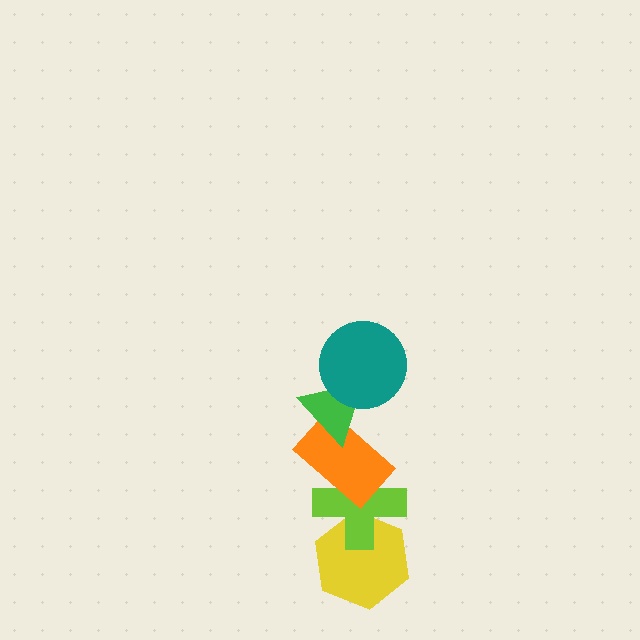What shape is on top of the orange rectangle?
The green triangle is on top of the orange rectangle.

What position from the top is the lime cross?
The lime cross is 4th from the top.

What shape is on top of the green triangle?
The teal circle is on top of the green triangle.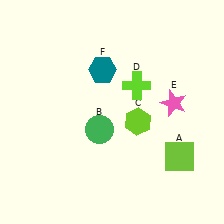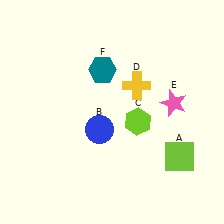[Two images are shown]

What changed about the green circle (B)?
In Image 1, B is green. In Image 2, it changed to blue.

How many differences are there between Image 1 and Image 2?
There are 2 differences between the two images.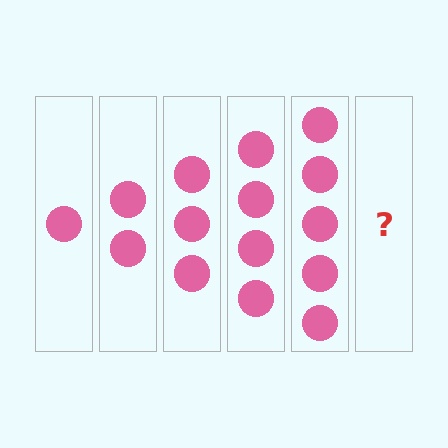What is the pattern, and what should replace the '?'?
The pattern is that each step adds one more circle. The '?' should be 6 circles.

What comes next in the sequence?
The next element should be 6 circles.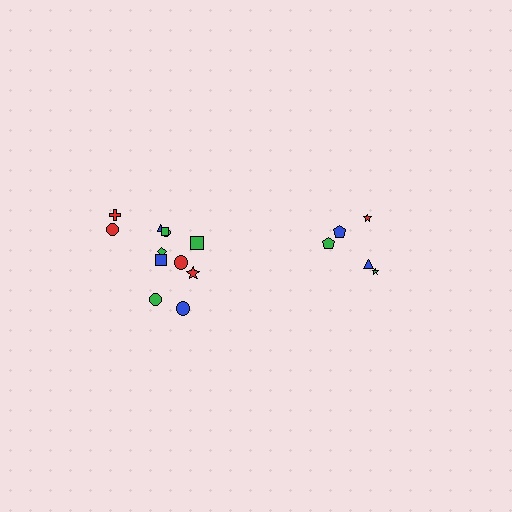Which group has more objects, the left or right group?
The left group.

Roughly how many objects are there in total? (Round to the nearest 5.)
Roughly 15 objects in total.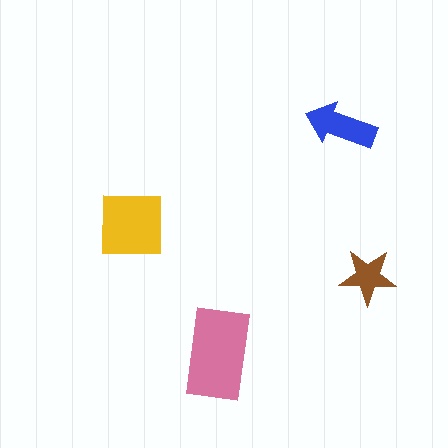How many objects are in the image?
There are 4 objects in the image.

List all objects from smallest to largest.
The brown star, the blue arrow, the yellow square, the pink rectangle.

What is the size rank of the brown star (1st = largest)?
4th.